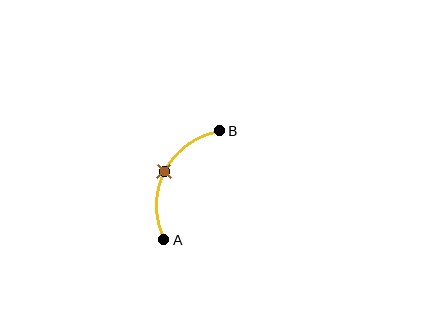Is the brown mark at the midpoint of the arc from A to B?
Yes. The brown mark lies on the arc at equal arc-length from both A and B — it is the arc midpoint.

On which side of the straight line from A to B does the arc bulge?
The arc bulges to the left of the straight line connecting A and B.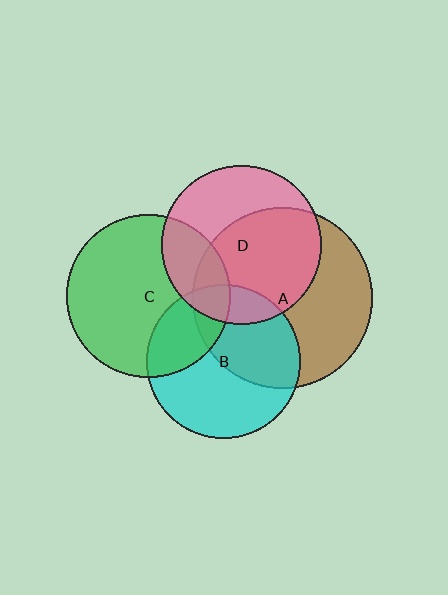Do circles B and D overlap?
Yes.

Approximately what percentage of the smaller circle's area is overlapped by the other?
Approximately 15%.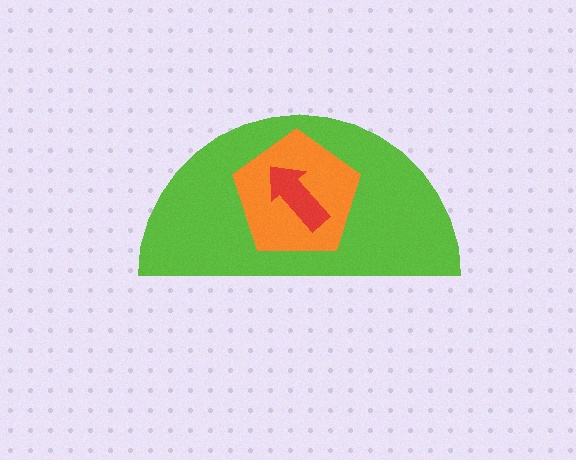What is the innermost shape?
The red arrow.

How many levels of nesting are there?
3.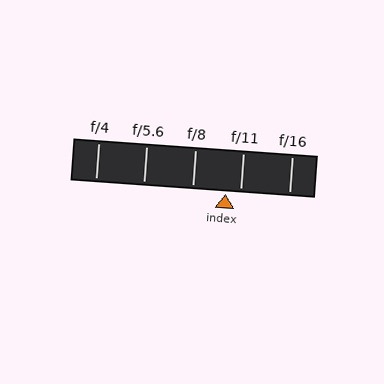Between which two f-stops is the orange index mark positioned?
The index mark is between f/8 and f/11.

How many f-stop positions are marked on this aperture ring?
There are 5 f-stop positions marked.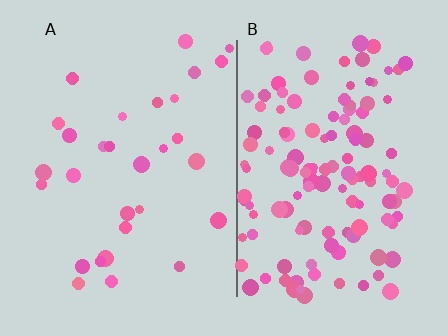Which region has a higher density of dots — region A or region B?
B (the right).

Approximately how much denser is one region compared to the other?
Approximately 4.3× — region B over region A.